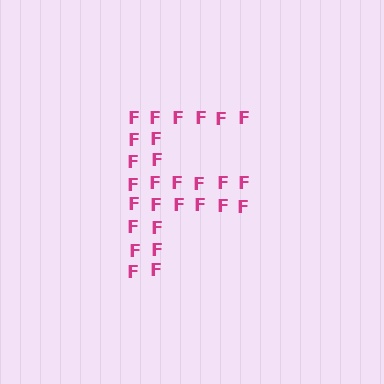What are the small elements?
The small elements are letter F's.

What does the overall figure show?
The overall figure shows the letter F.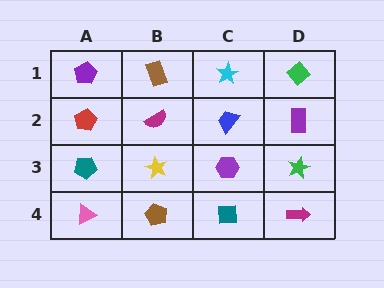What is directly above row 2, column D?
A green diamond.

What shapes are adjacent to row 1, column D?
A purple rectangle (row 2, column D), a cyan star (row 1, column C).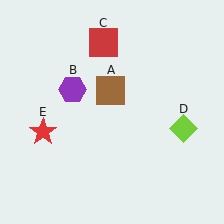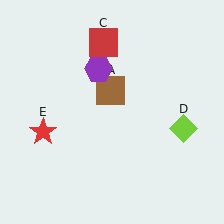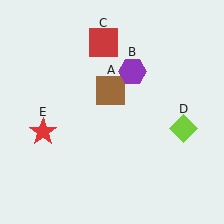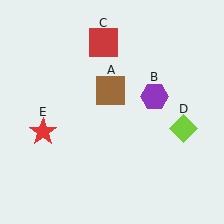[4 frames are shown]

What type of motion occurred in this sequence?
The purple hexagon (object B) rotated clockwise around the center of the scene.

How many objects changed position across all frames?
1 object changed position: purple hexagon (object B).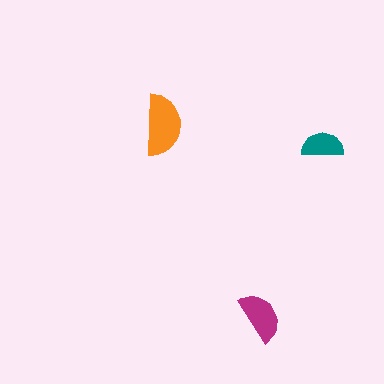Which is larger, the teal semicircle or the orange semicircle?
The orange one.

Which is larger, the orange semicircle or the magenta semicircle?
The orange one.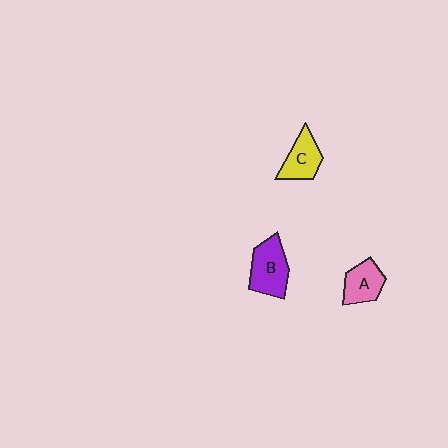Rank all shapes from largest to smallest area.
From largest to smallest: B (purple), C (yellow), A (pink).